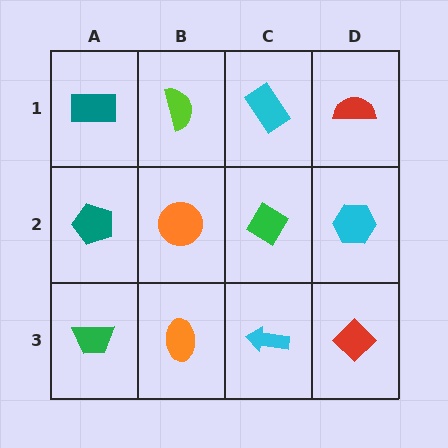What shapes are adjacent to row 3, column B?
An orange circle (row 2, column B), a green trapezoid (row 3, column A), a cyan arrow (row 3, column C).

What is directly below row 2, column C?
A cyan arrow.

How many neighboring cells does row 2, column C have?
4.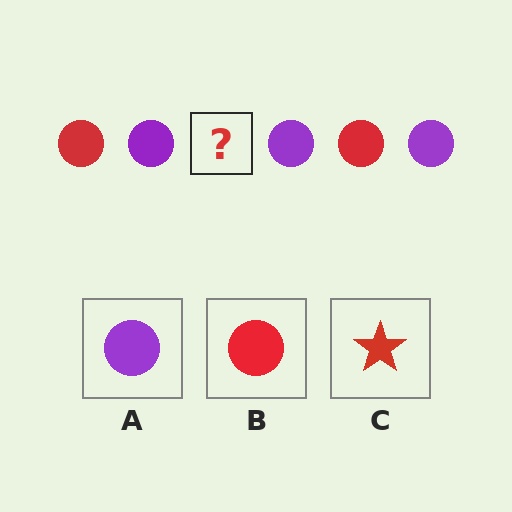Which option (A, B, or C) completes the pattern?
B.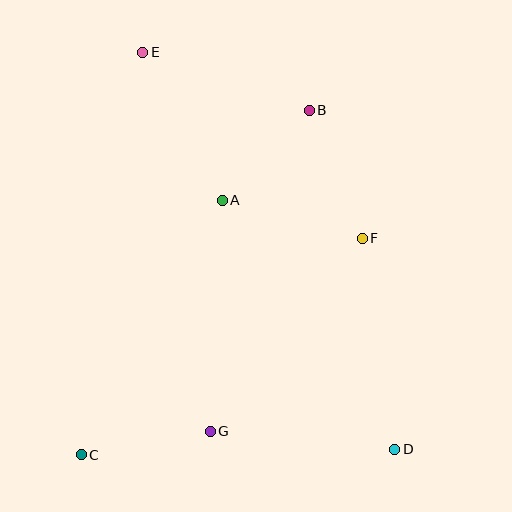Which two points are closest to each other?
Points A and B are closest to each other.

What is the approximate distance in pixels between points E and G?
The distance between E and G is approximately 385 pixels.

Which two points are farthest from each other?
Points D and E are farthest from each other.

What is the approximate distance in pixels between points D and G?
The distance between D and G is approximately 185 pixels.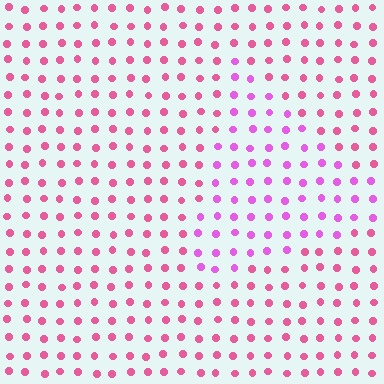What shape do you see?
I see a triangle.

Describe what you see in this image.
The image is filled with small pink elements in a uniform arrangement. A triangle-shaped region is visible where the elements are tinted to a slightly different hue, forming a subtle color boundary.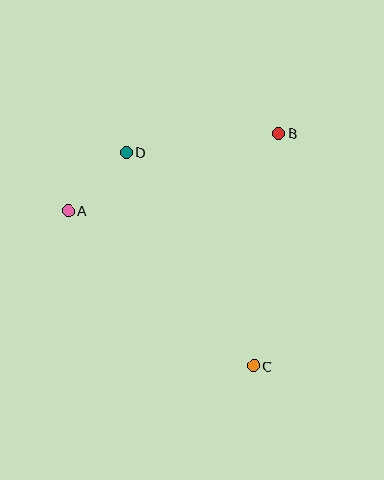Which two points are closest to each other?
Points A and D are closest to each other.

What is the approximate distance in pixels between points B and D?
The distance between B and D is approximately 154 pixels.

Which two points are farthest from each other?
Points C and D are farthest from each other.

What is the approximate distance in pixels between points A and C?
The distance between A and C is approximately 242 pixels.